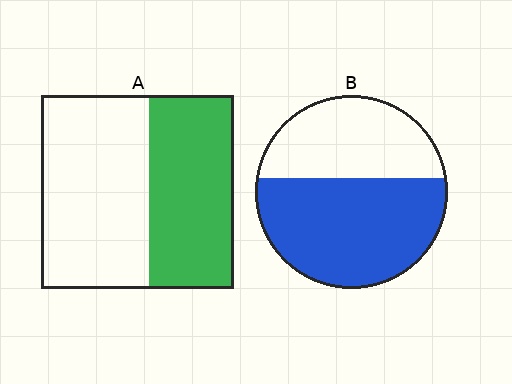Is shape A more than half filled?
No.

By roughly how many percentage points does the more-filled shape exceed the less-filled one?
By roughly 15 percentage points (B over A).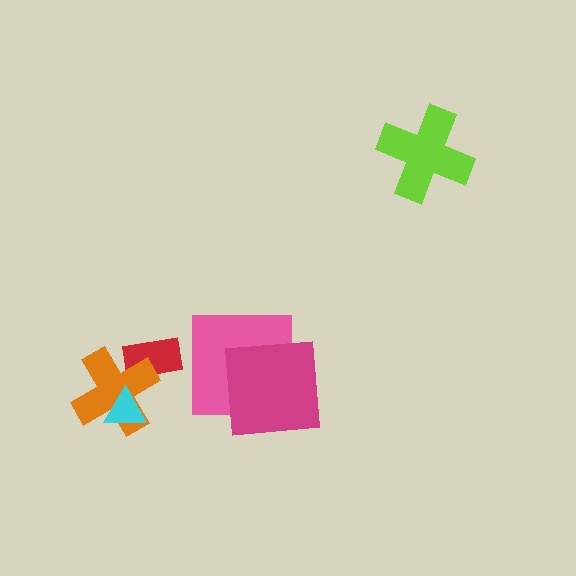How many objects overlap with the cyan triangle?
1 object overlaps with the cyan triangle.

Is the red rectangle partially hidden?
Yes, it is partially covered by another shape.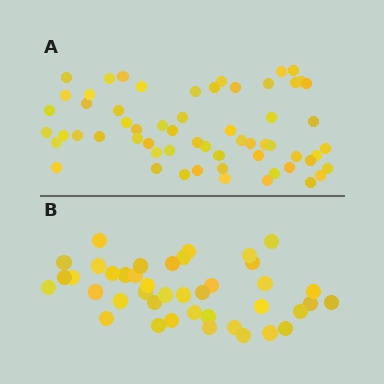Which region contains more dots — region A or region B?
Region A (the top region) has more dots.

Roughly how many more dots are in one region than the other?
Region A has approximately 20 more dots than region B.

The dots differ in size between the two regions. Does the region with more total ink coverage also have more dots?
No. Region B has more total ink coverage because its dots are larger, but region A actually contains more individual dots. Total area can be misleading — the number of items is what matters here.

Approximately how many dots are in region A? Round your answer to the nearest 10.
About 60 dots.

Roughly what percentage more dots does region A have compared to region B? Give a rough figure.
About 45% more.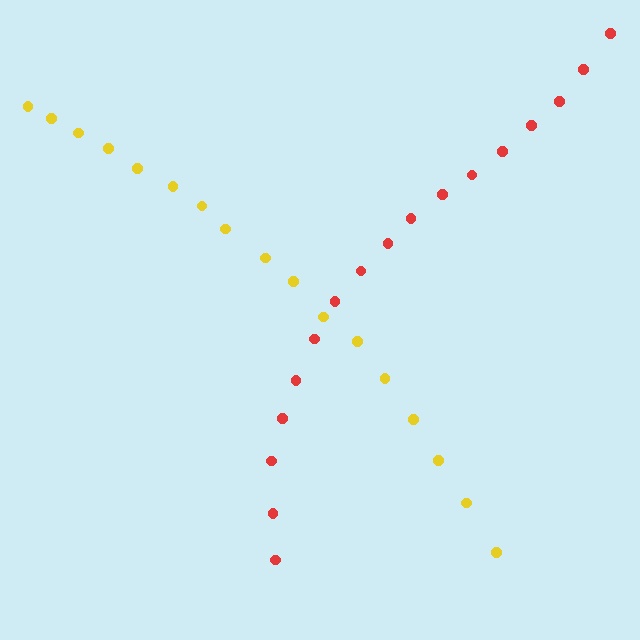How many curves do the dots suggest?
There are 2 distinct paths.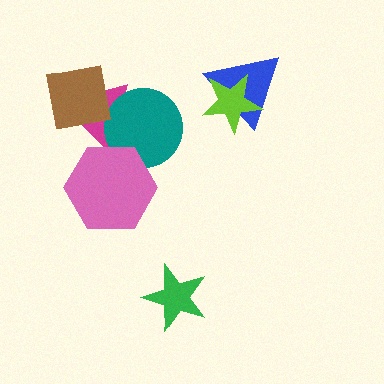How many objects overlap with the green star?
0 objects overlap with the green star.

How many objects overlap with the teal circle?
2 objects overlap with the teal circle.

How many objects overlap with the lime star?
1 object overlaps with the lime star.